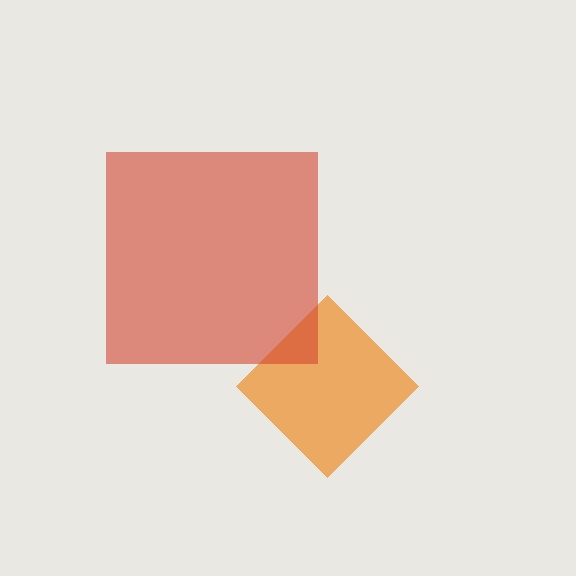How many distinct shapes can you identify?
There are 2 distinct shapes: an orange diamond, a red square.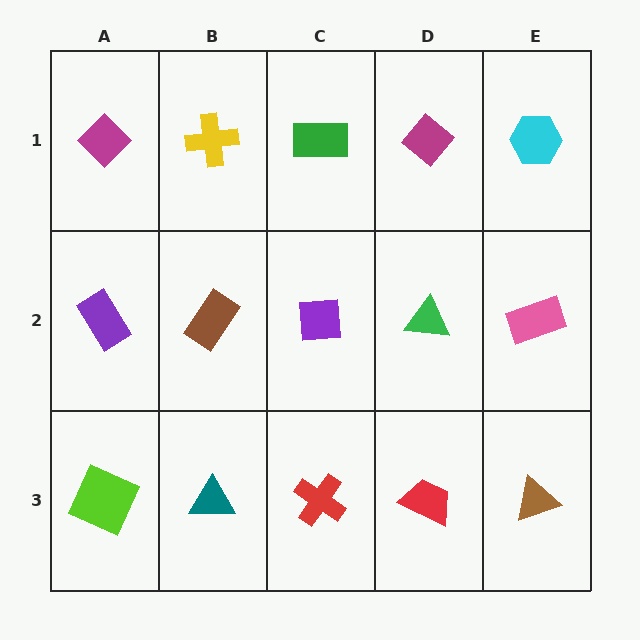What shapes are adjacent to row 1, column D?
A green triangle (row 2, column D), a green rectangle (row 1, column C), a cyan hexagon (row 1, column E).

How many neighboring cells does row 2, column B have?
4.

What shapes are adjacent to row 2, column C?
A green rectangle (row 1, column C), a red cross (row 3, column C), a brown rectangle (row 2, column B), a green triangle (row 2, column D).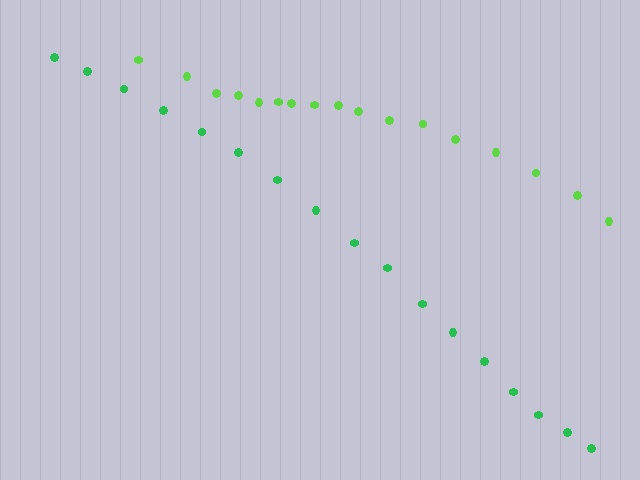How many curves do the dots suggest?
There are 2 distinct paths.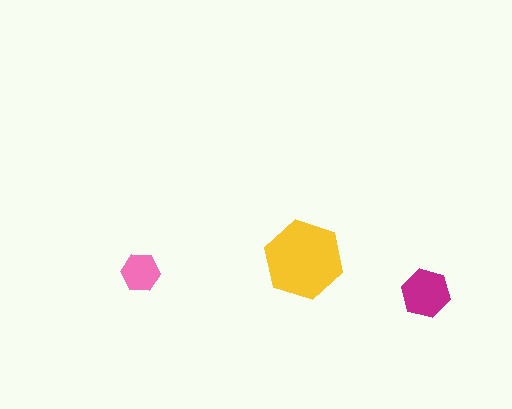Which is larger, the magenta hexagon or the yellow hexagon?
The yellow one.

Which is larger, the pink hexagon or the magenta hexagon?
The magenta one.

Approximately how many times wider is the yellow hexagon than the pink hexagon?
About 2 times wider.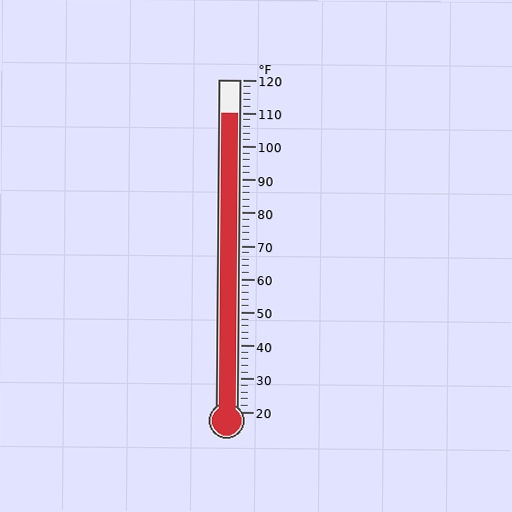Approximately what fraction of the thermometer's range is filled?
The thermometer is filled to approximately 90% of its range.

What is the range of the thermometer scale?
The thermometer scale ranges from 20°F to 120°F.